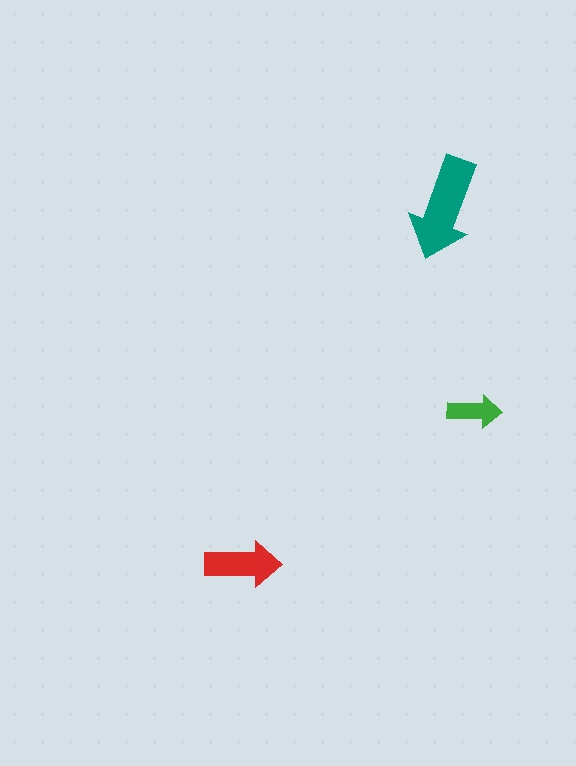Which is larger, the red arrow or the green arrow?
The red one.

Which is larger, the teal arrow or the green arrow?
The teal one.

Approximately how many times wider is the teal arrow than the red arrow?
About 1.5 times wider.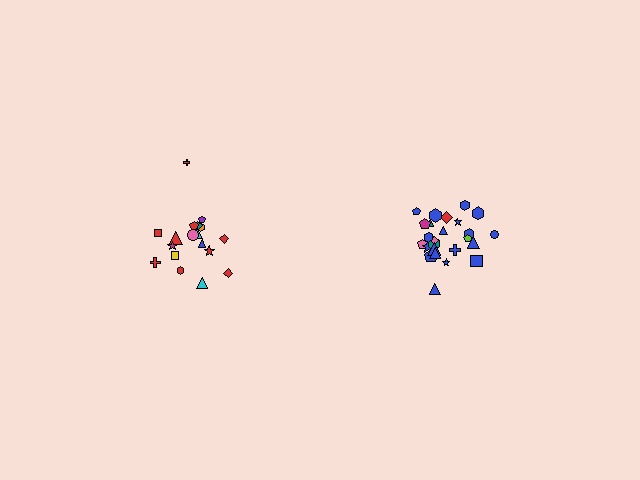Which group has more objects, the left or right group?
The right group.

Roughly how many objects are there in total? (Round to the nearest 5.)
Roughly 45 objects in total.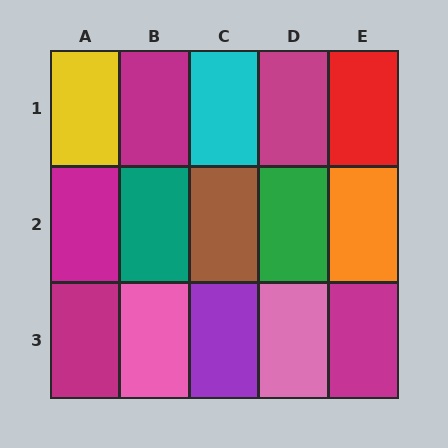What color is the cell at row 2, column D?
Green.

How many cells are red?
1 cell is red.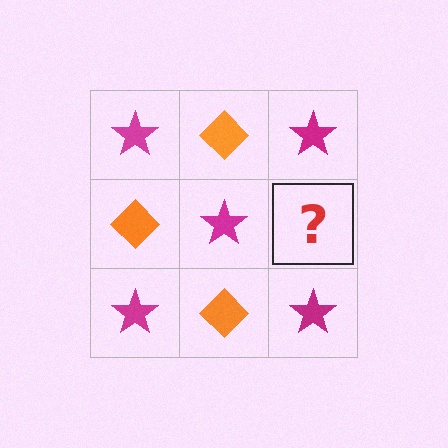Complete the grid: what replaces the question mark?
The question mark should be replaced with an orange diamond.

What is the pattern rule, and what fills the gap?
The rule is that it alternates magenta star and orange diamond in a checkerboard pattern. The gap should be filled with an orange diamond.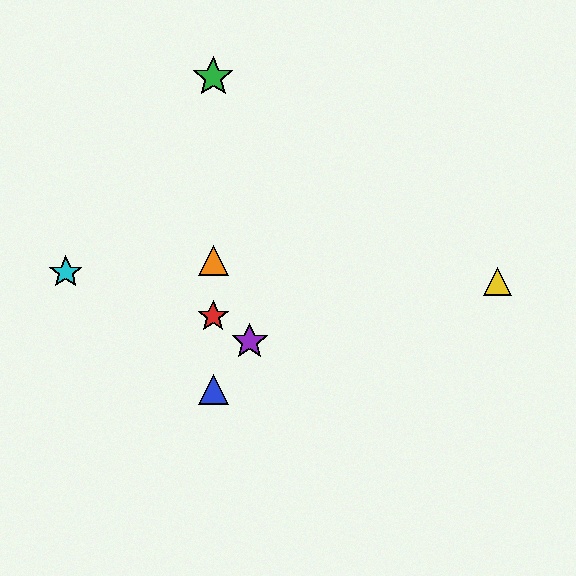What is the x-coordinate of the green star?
The green star is at x≈213.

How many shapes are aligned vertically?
4 shapes (the red star, the blue triangle, the green star, the orange triangle) are aligned vertically.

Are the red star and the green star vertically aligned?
Yes, both are at x≈213.